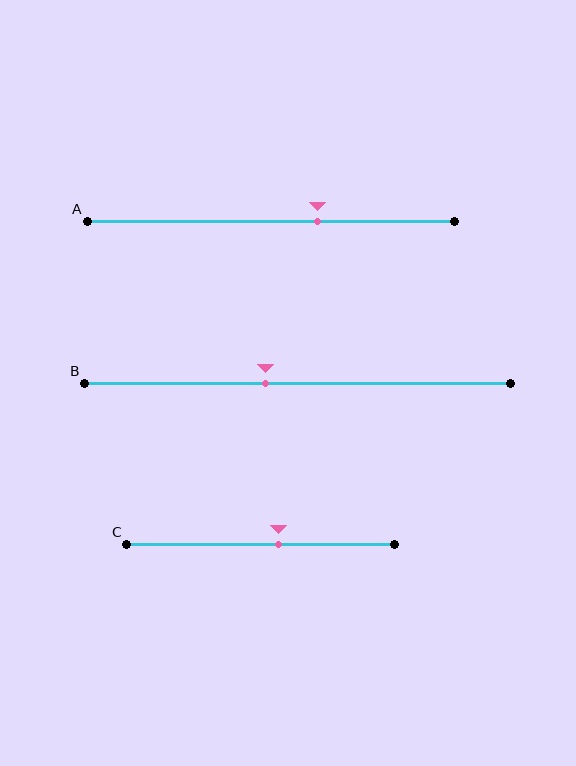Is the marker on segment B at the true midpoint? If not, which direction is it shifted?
No, the marker on segment B is shifted to the left by about 8% of the segment length.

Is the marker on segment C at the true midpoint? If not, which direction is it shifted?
No, the marker on segment C is shifted to the right by about 7% of the segment length.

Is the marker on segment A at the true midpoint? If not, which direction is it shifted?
No, the marker on segment A is shifted to the right by about 13% of the segment length.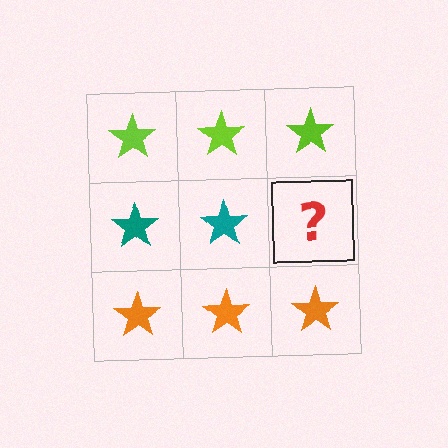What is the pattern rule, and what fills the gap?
The rule is that each row has a consistent color. The gap should be filled with a teal star.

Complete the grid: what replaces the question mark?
The question mark should be replaced with a teal star.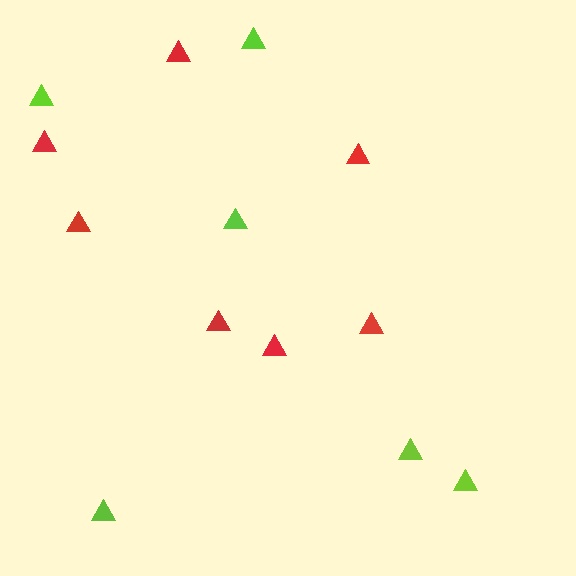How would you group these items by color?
There are 2 groups: one group of lime triangles (6) and one group of red triangles (7).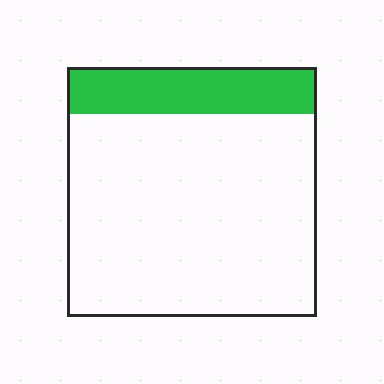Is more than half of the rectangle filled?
No.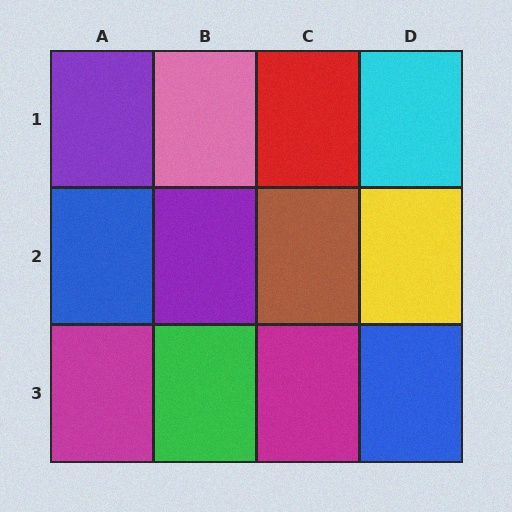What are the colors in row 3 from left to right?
Magenta, green, magenta, blue.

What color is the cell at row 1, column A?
Purple.